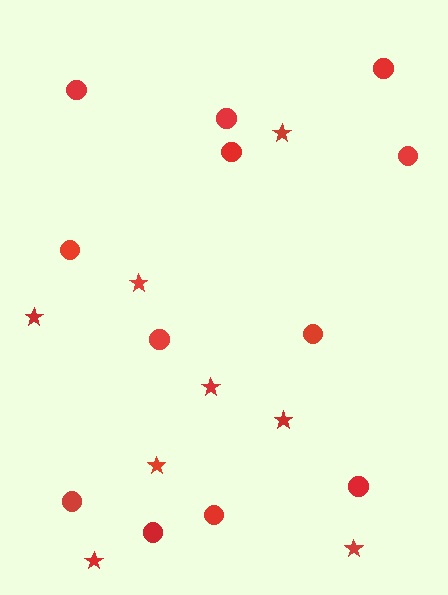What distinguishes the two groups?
There are 2 groups: one group of stars (8) and one group of circles (12).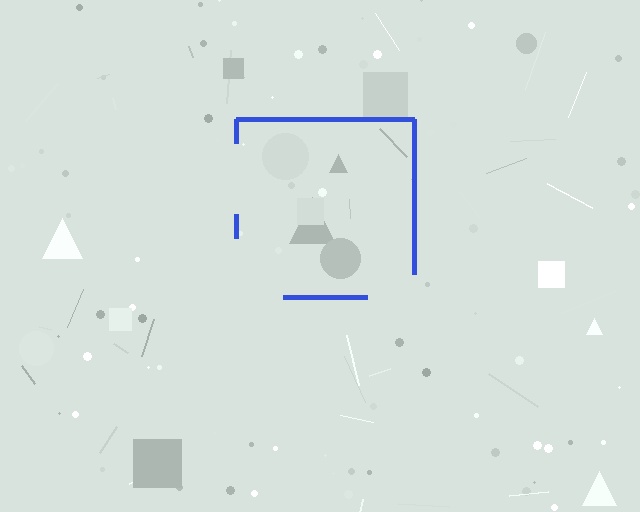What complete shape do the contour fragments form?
The contour fragments form a square.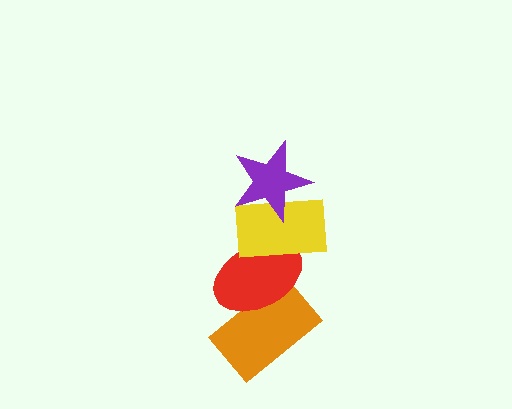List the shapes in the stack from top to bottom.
From top to bottom: the purple star, the yellow rectangle, the red ellipse, the orange rectangle.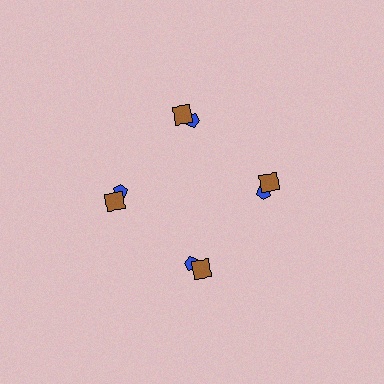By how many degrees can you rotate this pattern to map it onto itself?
The pattern maps onto itself every 90 degrees of rotation.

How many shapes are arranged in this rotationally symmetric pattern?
There are 8 shapes, arranged in 4 groups of 2.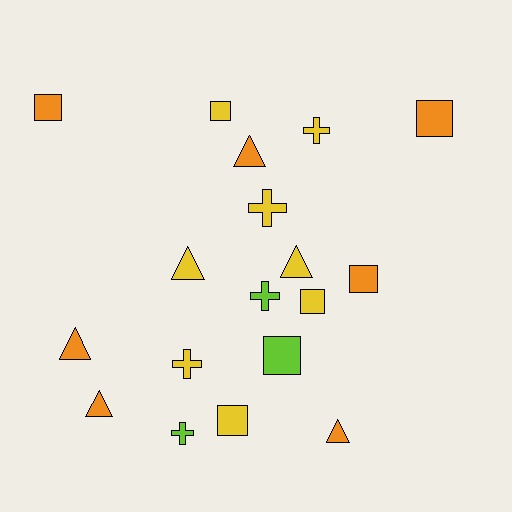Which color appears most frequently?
Yellow, with 8 objects.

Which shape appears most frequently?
Square, with 7 objects.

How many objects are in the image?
There are 18 objects.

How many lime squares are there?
There is 1 lime square.